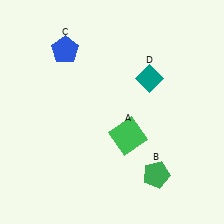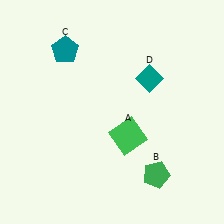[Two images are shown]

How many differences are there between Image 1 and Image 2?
There is 1 difference between the two images.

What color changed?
The pentagon (C) changed from blue in Image 1 to teal in Image 2.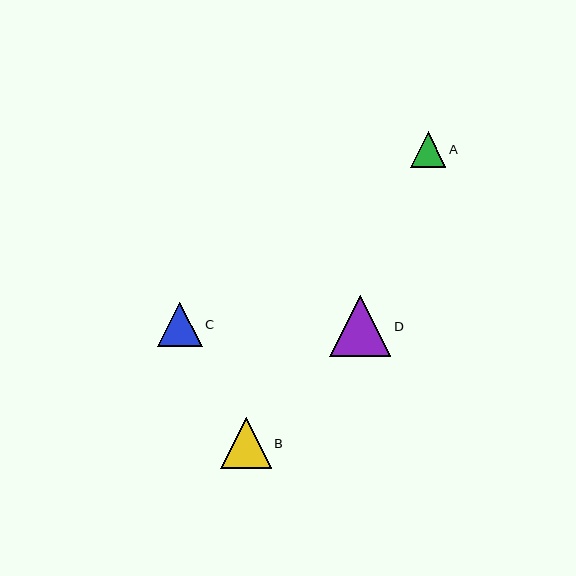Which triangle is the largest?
Triangle D is the largest with a size of approximately 61 pixels.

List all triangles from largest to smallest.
From largest to smallest: D, B, C, A.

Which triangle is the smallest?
Triangle A is the smallest with a size of approximately 36 pixels.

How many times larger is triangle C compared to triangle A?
Triangle C is approximately 1.3 times the size of triangle A.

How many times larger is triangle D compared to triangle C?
Triangle D is approximately 1.4 times the size of triangle C.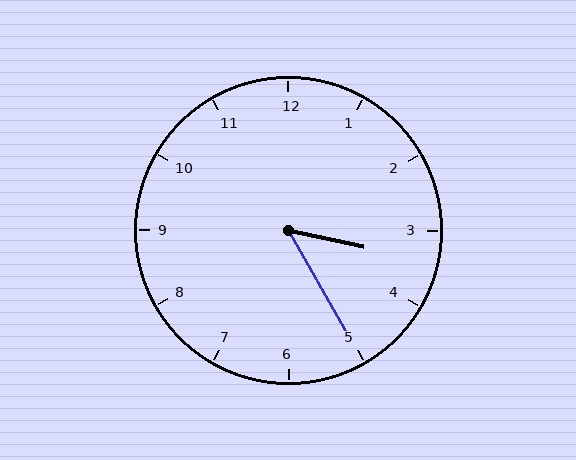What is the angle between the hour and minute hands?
Approximately 48 degrees.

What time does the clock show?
3:25.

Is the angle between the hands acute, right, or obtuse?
It is acute.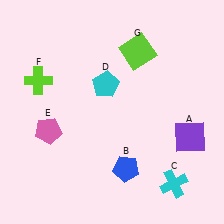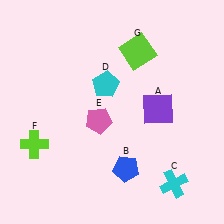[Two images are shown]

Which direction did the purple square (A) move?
The purple square (A) moved left.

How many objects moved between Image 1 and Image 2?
3 objects moved between the two images.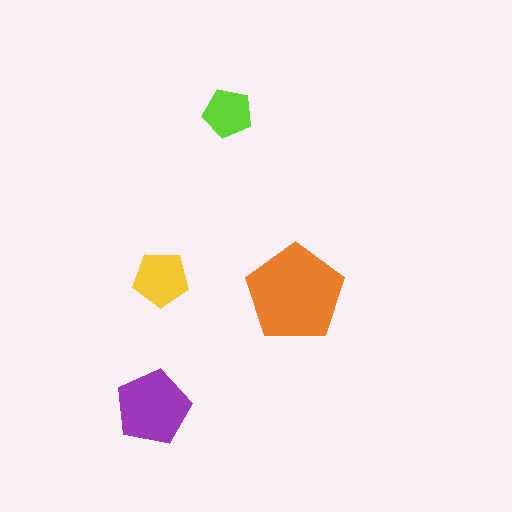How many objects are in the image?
There are 4 objects in the image.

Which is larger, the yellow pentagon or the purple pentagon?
The purple one.